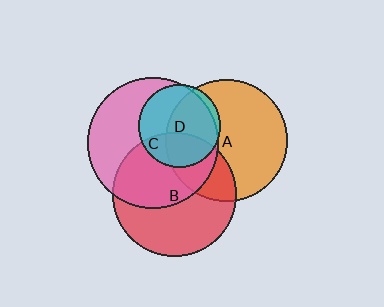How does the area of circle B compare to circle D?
Approximately 2.2 times.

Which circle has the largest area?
Circle C (pink).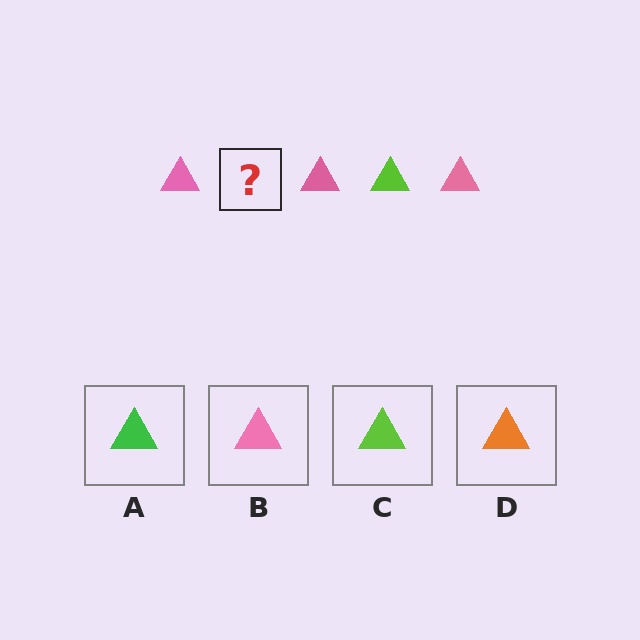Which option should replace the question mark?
Option C.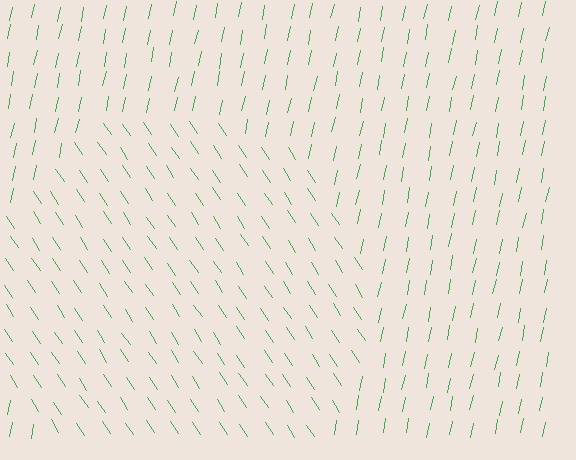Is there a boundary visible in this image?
Yes, there is a texture boundary formed by a change in line orientation.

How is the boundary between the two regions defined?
The boundary is defined purely by a change in line orientation (approximately 45 degrees difference). All lines are the same color and thickness.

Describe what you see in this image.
The image is filled with small green line segments. A circle region in the image has lines oriented differently from the surrounding lines, creating a visible texture boundary.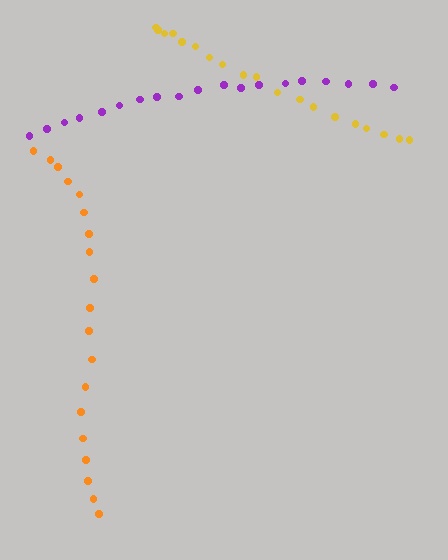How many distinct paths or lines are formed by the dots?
There are 3 distinct paths.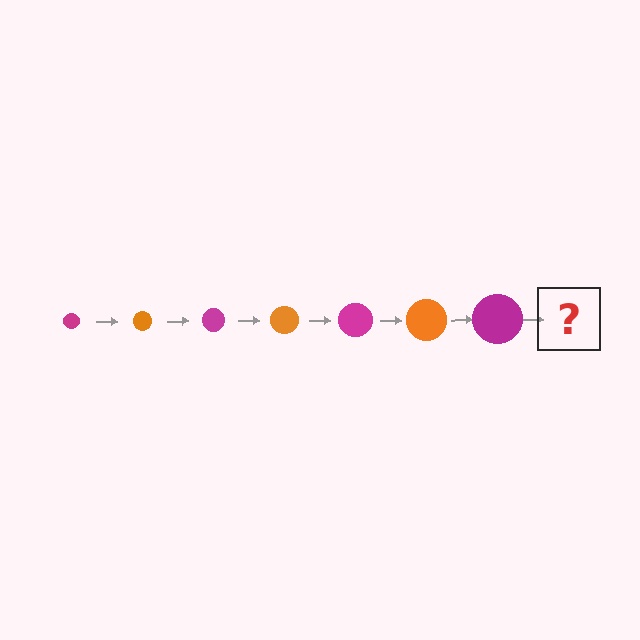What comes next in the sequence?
The next element should be an orange circle, larger than the previous one.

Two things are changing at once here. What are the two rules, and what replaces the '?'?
The two rules are that the circle grows larger each step and the color cycles through magenta and orange. The '?' should be an orange circle, larger than the previous one.